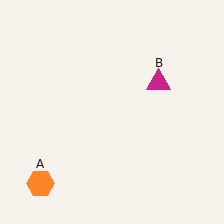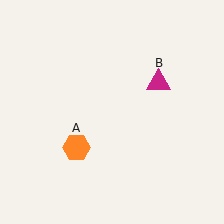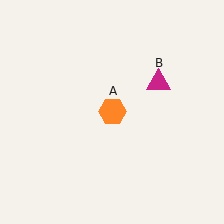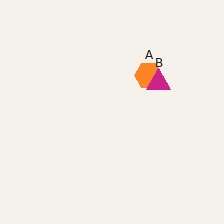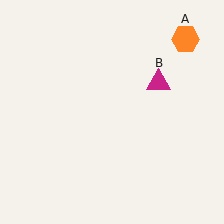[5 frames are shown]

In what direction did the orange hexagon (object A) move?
The orange hexagon (object A) moved up and to the right.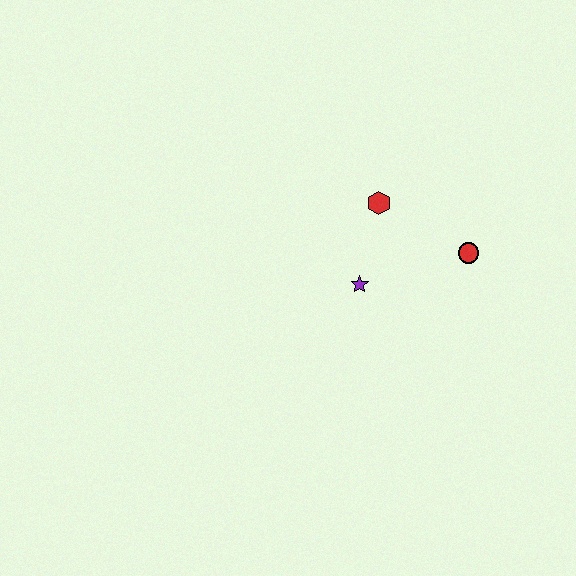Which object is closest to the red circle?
The red hexagon is closest to the red circle.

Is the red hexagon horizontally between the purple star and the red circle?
Yes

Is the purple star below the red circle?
Yes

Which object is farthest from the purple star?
The red circle is farthest from the purple star.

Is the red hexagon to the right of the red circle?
No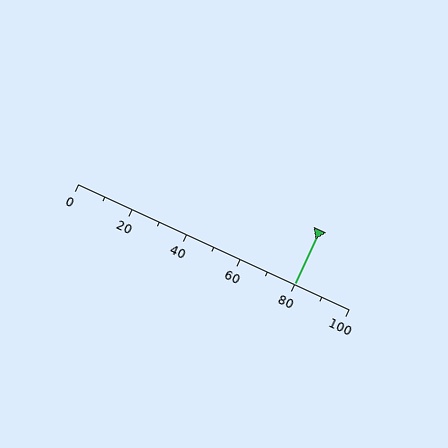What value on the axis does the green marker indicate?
The marker indicates approximately 80.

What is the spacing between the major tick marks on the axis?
The major ticks are spaced 20 apart.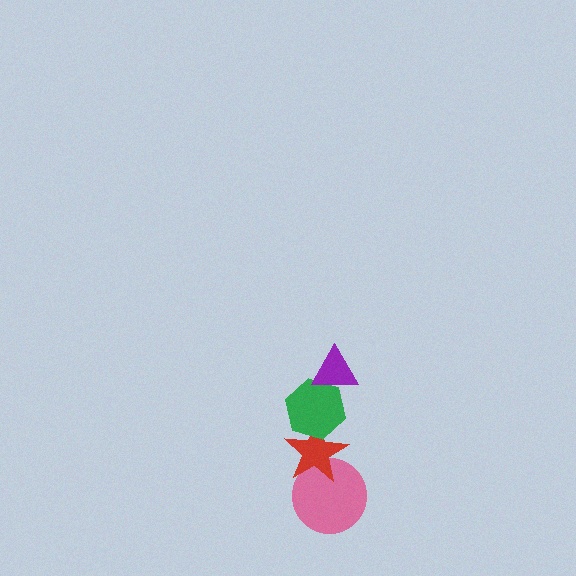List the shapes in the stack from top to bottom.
From top to bottom: the purple triangle, the green hexagon, the red star, the pink circle.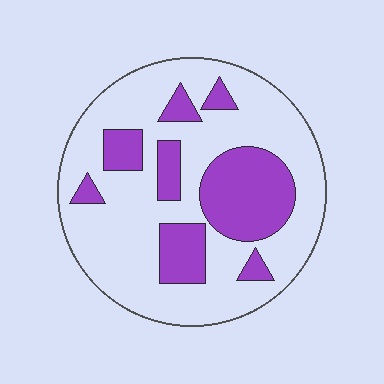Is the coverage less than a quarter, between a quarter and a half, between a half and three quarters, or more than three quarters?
Between a quarter and a half.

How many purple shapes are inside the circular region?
8.